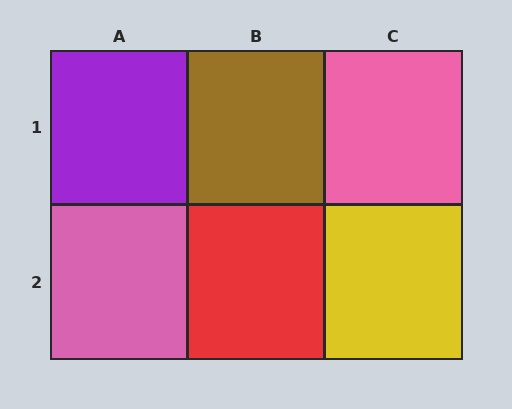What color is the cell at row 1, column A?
Purple.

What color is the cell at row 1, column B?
Brown.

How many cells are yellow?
1 cell is yellow.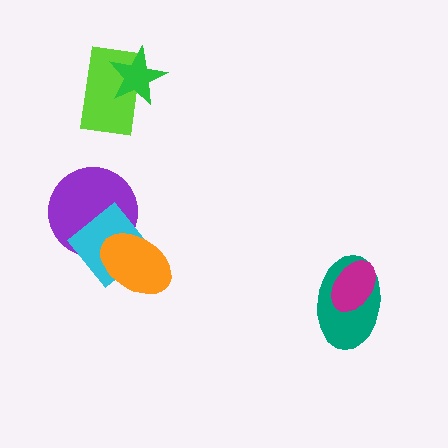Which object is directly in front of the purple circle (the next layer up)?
The cyan diamond is directly in front of the purple circle.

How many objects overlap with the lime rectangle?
1 object overlaps with the lime rectangle.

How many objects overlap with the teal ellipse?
1 object overlaps with the teal ellipse.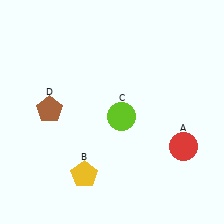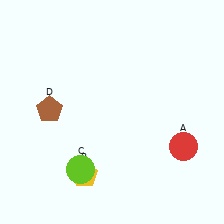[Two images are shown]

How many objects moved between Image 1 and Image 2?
1 object moved between the two images.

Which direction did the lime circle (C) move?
The lime circle (C) moved down.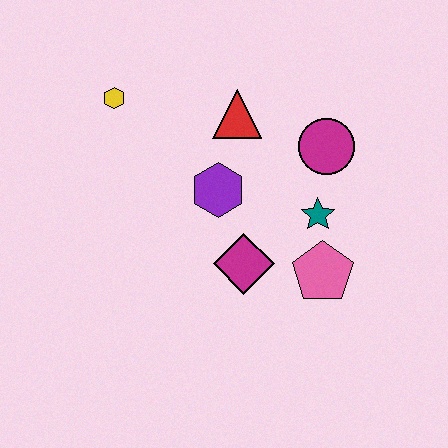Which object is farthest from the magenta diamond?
The yellow hexagon is farthest from the magenta diamond.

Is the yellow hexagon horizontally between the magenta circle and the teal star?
No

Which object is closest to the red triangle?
The purple hexagon is closest to the red triangle.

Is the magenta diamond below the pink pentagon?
No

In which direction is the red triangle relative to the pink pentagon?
The red triangle is above the pink pentagon.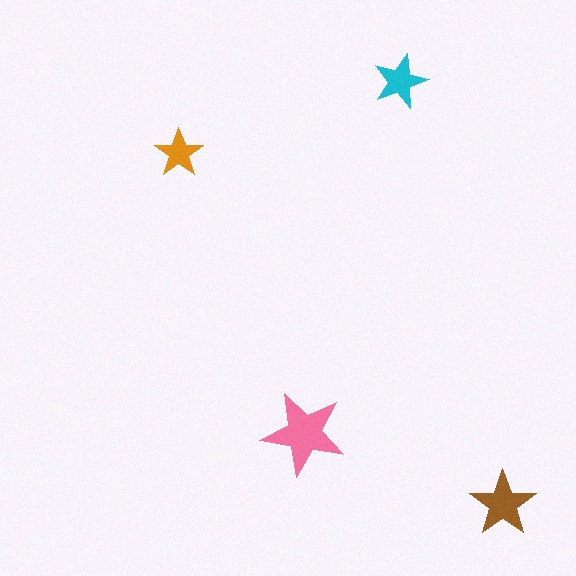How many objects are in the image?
There are 4 objects in the image.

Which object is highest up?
The cyan star is topmost.